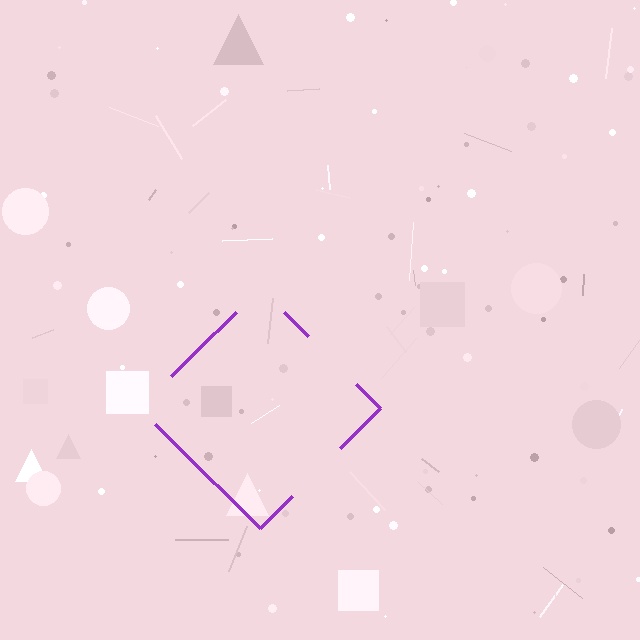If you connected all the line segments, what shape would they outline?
They would outline a diamond.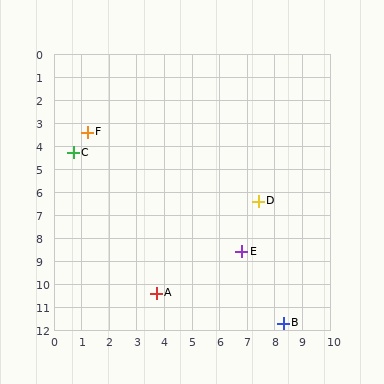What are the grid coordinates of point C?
Point C is at approximately (0.7, 4.3).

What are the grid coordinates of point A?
Point A is at approximately (3.7, 10.4).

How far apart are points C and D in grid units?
Points C and D are about 7.0 grid units apart.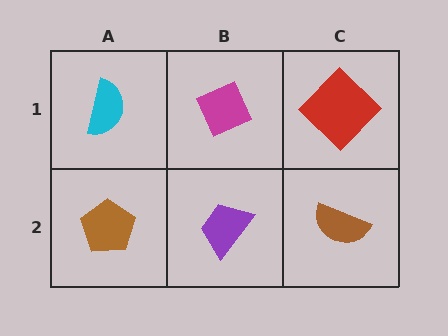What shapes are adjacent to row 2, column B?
A magenta diamond (row 1, column B), a brown pentagon (row 2, column A), a brown semicircle (row 2, column C).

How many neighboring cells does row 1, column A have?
2.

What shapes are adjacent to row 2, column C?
A red diamond (row 1, column C), a purple trapezoid (row 2, column B).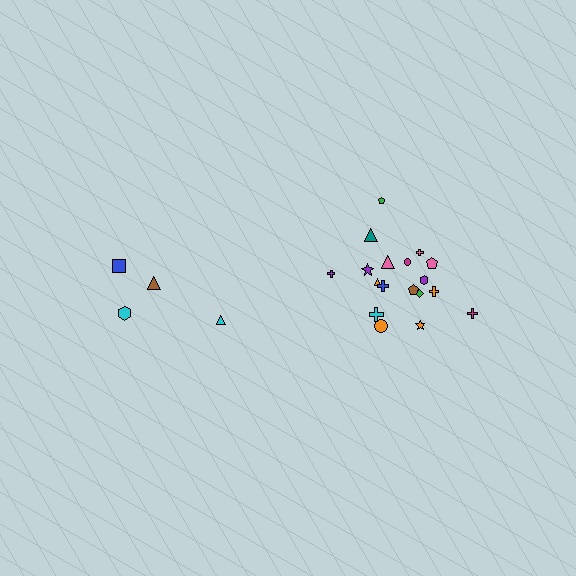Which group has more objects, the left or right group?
The right group.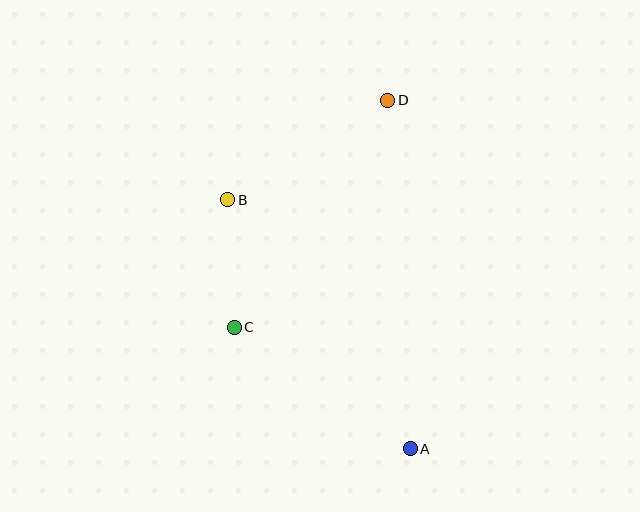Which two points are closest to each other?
Points B and C are closest to each other.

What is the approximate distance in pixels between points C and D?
The distance between C and D is approximately 274 pixels.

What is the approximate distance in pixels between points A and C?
The distance between A and C is approximately 214 pixels.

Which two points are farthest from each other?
Points A and D are farthest from each other.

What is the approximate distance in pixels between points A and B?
The distance between A and B is approximately 309 pixels.